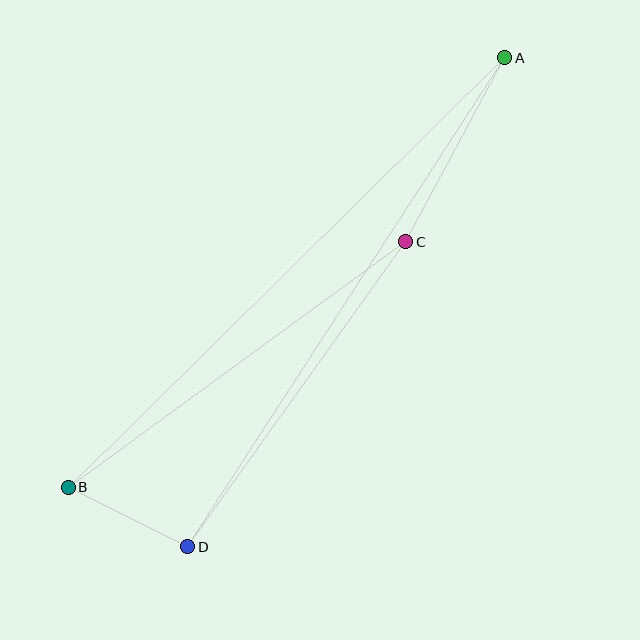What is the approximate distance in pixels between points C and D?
The distance between C and D is approximately 375 pixels.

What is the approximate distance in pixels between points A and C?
The distance between A and C is approximately 209 pixels.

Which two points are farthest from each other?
Points A and B are farthest from each other.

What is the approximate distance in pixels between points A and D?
The distance between A and D is approximately 583 pixels.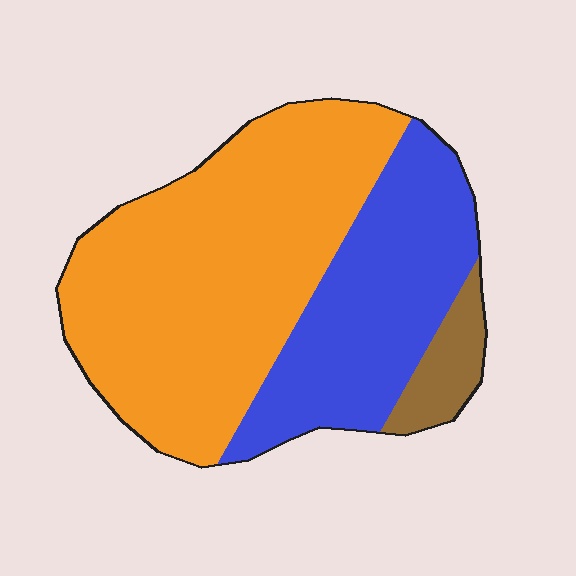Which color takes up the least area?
Brown, at roughly 5%.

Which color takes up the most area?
Orange, at roughly 60%.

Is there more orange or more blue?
Orange.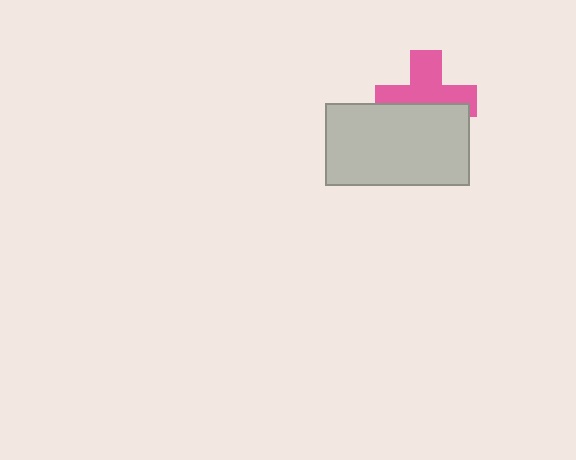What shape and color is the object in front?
The object in front is a light gray rectangle.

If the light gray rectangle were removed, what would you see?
You would see the complete pink cross.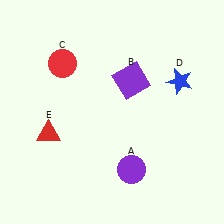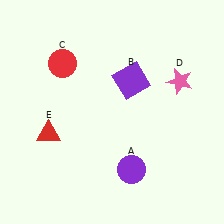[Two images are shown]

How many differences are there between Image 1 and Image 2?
There is 1 difference between the two images.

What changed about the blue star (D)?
In Image 1, D is blue. In Image 2, it changed to pink.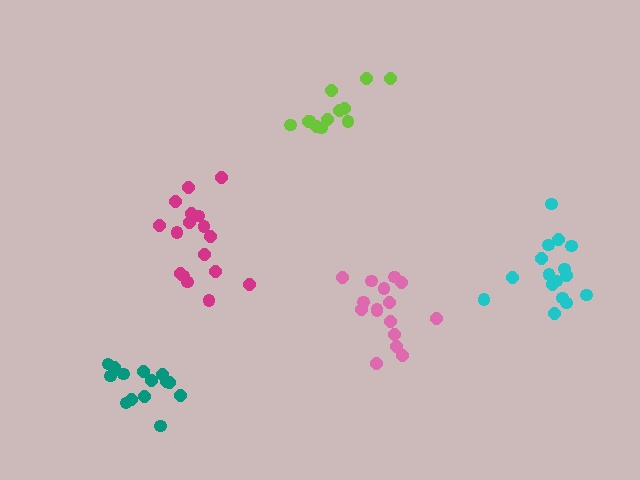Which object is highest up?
The lime cluster is topmost.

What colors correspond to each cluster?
The clusters are colored: magenta, pink, cyan, lime, teal.